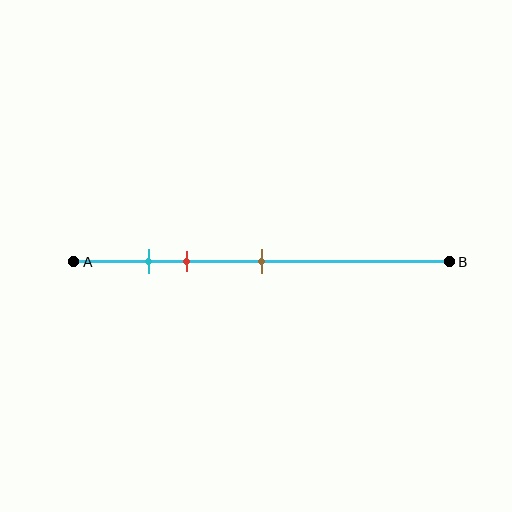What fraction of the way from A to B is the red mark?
The red mark is approximately 30% (0.3) of the way from A to B.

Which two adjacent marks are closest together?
The cyan and red marks are the closest adjacent pair.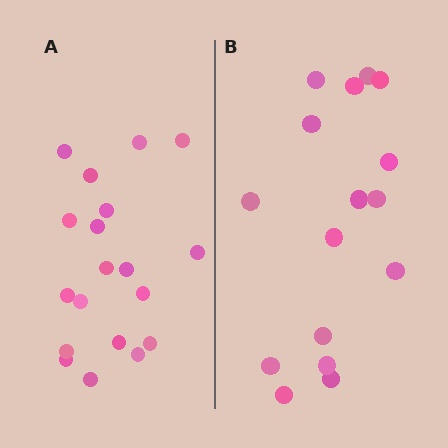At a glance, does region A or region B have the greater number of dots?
Region A (the left region) has more dots.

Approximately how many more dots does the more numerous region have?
Region A has just a few more — roughly 2 or 3 more dots than region B.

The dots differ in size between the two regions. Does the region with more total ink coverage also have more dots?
No. Region B has more total ink coverage because its dots are larger, but region A actually contains more individual dots. Total area can be misleading — the number of items is what matters here.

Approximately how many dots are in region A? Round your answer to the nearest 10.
About 20 dots. (The exact count is 19, which rounds to 20.)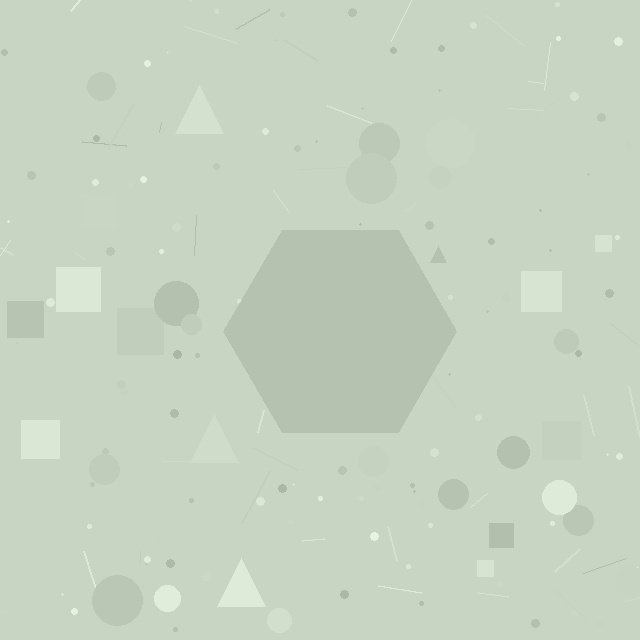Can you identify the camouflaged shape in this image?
The camouflaged shape is a hexagon.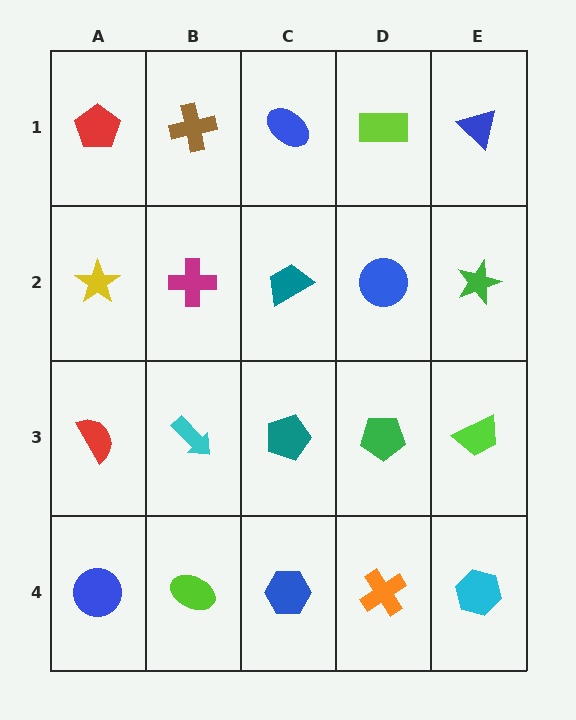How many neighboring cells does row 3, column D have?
4.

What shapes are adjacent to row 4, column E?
A lime trapezoid (row 3, column E), an orange cross (row 4, column D).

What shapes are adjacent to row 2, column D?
A lime rectangle (row 1, column D), a green pentagon (row 3, column D), a teal trapezoid (row 2, column C), a green star (row 2, column E).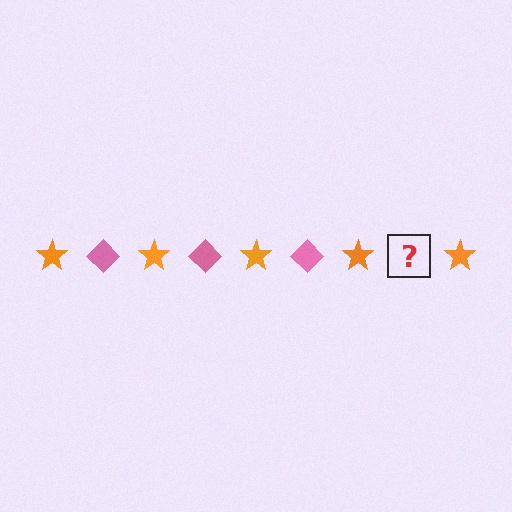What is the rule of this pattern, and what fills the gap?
The rule is that the pattern alternates between orange star and pink diamond. The gap should be filled with a pink diamond.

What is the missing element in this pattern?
The missing element is a pink diamond.